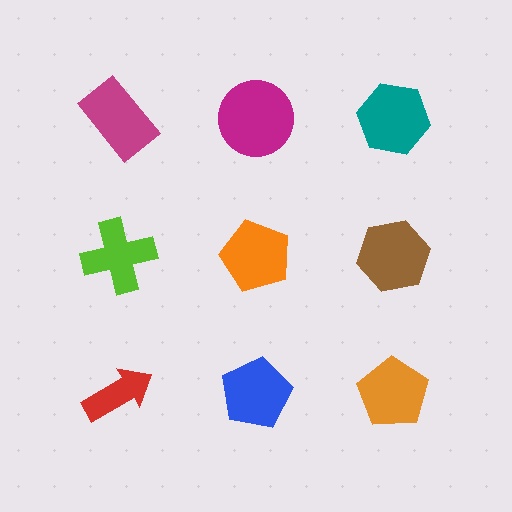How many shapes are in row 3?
3 shapes.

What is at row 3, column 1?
A red arrow.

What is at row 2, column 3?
A brown hexagon.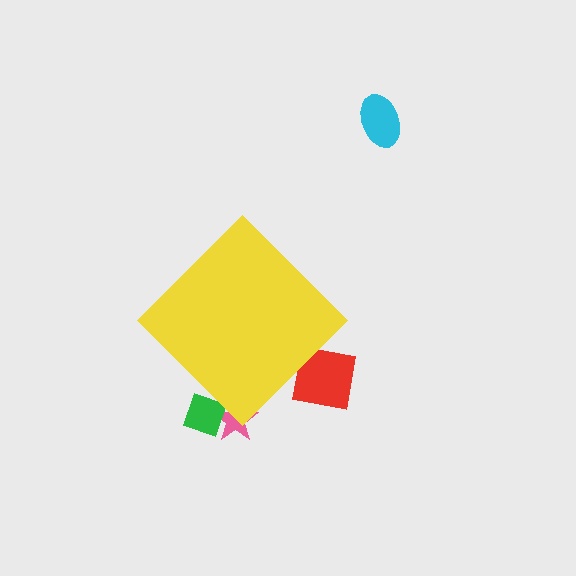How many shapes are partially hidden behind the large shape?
3 shapes are partially hidden.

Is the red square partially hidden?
Yes, the red square is partially hidden behind the yellow diamond.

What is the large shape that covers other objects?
A yellow diamond.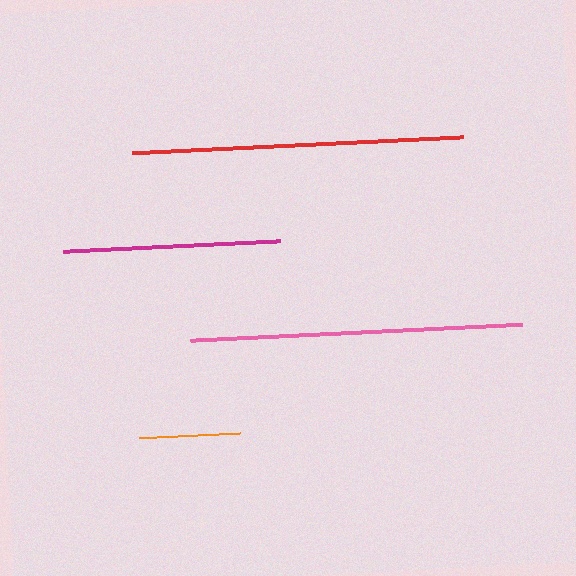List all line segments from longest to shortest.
From longest to shortest: pink, red, magenta, orange.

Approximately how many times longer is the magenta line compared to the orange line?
The magenta line is approximately 2.2 times the length of the orange line.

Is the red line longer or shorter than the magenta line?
The red line is longer than the magenta line.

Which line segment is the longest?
The pink line is the longest at approximately 332 pixels.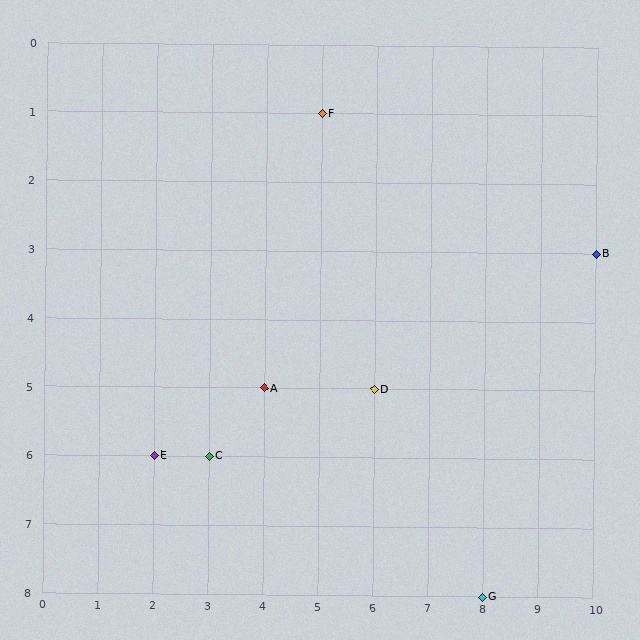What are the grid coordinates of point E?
Point E is at grid coordinates (2, 6).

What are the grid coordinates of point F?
Point F is at grid coordinates (5, 1).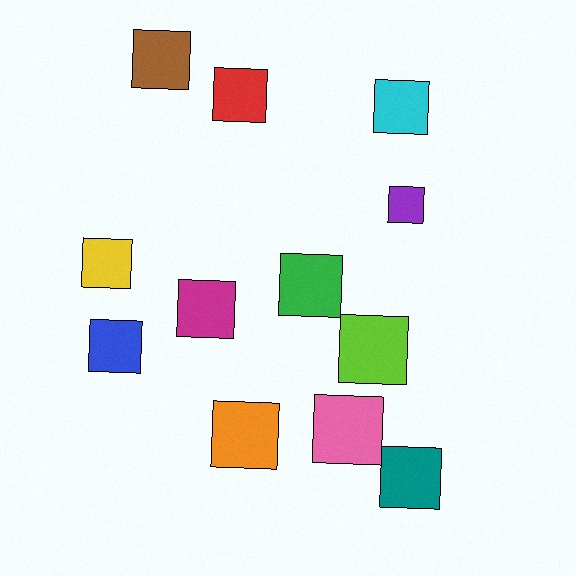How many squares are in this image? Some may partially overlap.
There are 12 squares.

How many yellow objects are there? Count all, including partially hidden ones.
There is 1 yellow object.